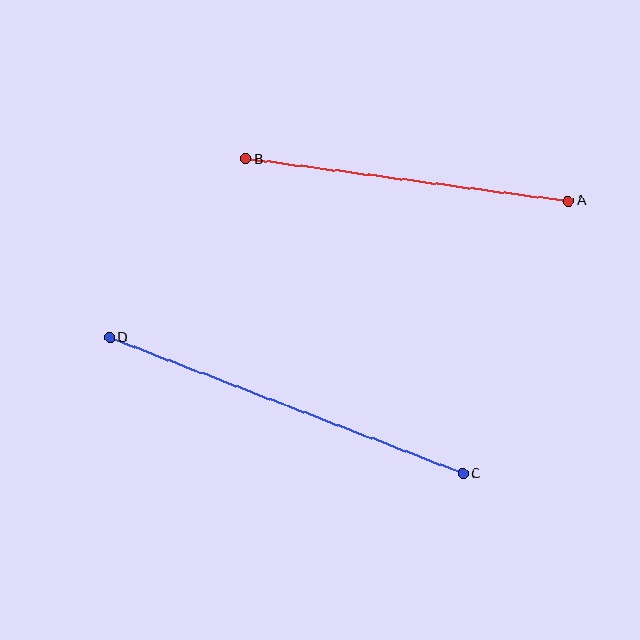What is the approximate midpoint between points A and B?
The midpoint is at approximately (407, 180) pixels.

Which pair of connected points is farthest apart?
Points C and D are farthest apart.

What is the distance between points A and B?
The distance is approximately 325 pixels.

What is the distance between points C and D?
The distance is approximately 379 pixels.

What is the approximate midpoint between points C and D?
The midpoint is at approximately (286, 405) pixels.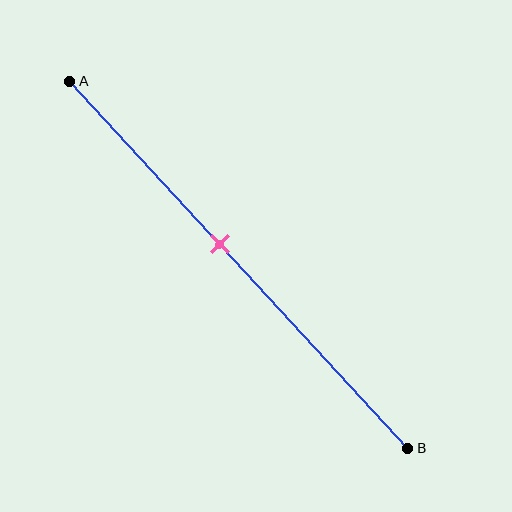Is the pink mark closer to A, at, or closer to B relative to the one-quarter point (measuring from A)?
The pink mark is closer to point B than the one-quarter point of segment AB.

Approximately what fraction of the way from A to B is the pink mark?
The pink mark is approximately 45% of the way from A to B.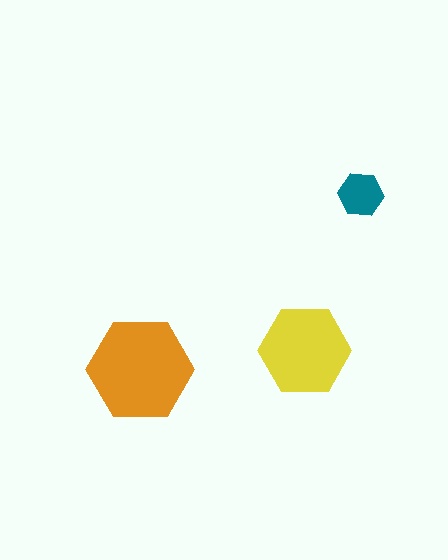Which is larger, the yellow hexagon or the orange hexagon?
The orange one.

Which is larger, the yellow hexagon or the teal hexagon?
The yellow one.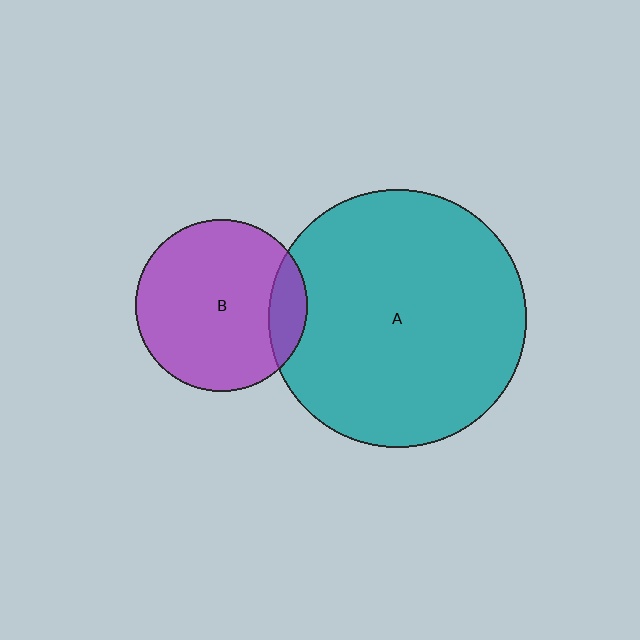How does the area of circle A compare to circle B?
Approximately 2.3 times.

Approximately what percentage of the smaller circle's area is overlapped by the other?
Approximately 15%.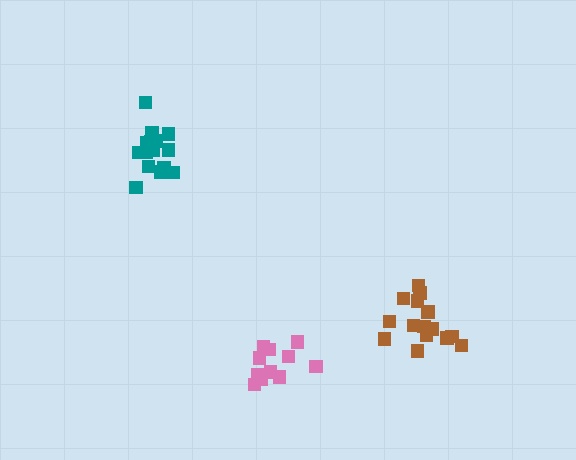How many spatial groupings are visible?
There are 3 spatial groupings.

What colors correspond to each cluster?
The clusters are colored: teal, brown, pink.